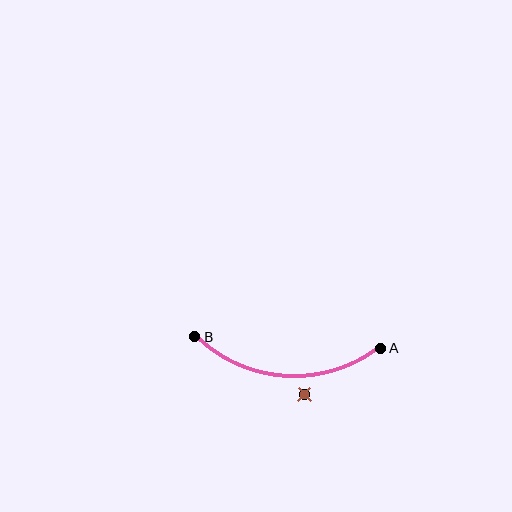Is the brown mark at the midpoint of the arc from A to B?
No — the brown mark does not lie on the arc at all. It sits slightly outside the curve.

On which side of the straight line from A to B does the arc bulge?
The arc bulges below the straight line connecting A and B.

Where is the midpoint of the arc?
The arc midpoint is the point on the curve farthest from the straight line joining A and B. It sits below that line.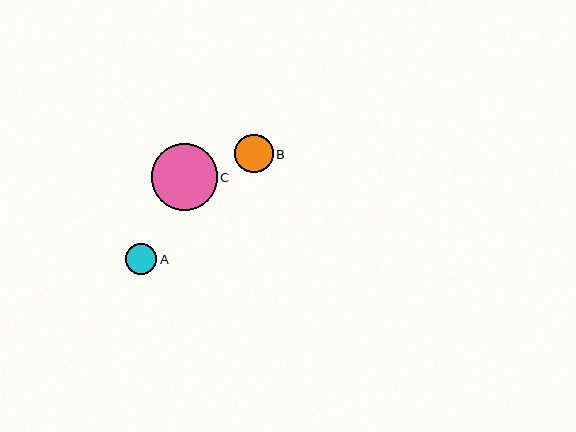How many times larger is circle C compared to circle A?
Circle C is approximately 2.1 times the size of circle A.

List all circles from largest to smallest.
From largest to smallest: C, B, A.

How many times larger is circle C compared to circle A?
Circle C is approximately 2.1 times the size of circle A.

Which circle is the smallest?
Circle A is the smallest with a size of approximately 31 pixels.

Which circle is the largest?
Circle C is the largest with a size of approximately 66 pixels.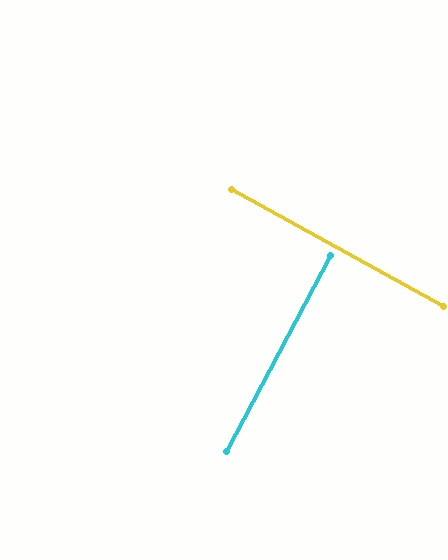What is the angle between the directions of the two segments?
Approximately 89 degrees.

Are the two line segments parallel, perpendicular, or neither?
Perpendicular — they meet at approximately 89°.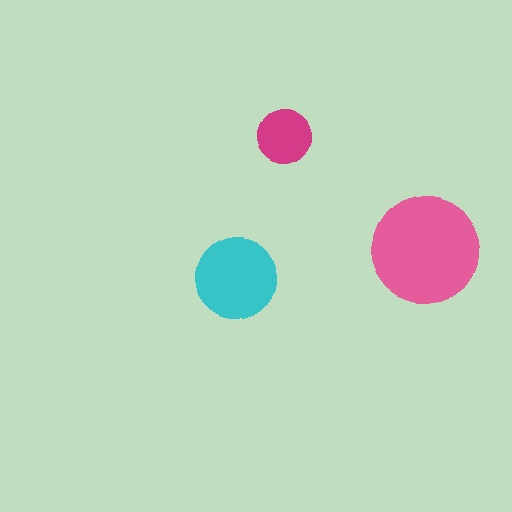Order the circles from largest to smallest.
the pink one, the cyan one, the magenta one.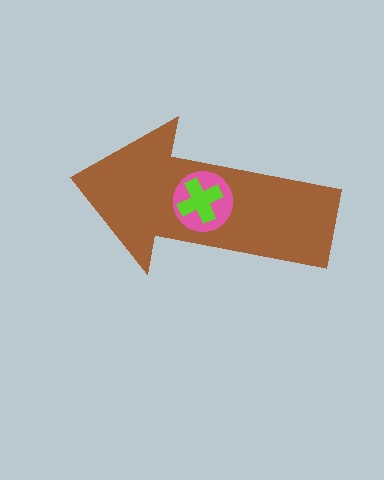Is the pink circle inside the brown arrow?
Yes.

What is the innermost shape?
The lime cross.